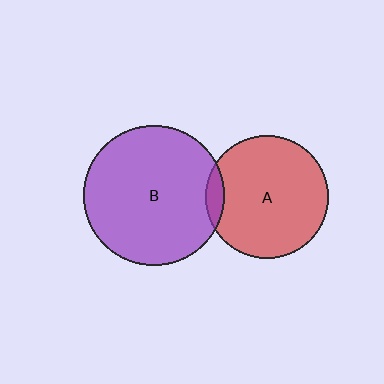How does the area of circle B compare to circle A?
Approximately 1.3 times.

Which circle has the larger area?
Circle B (purple).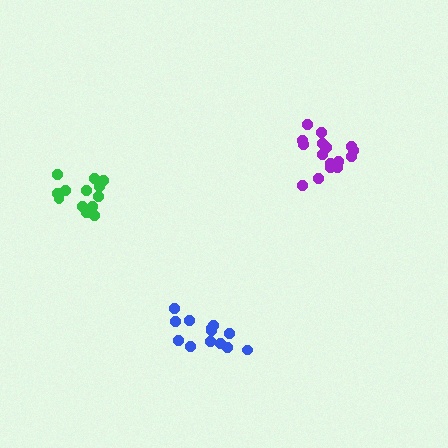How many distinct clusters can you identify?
There are 3 distinct clusters.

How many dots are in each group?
Group 1: 13 dots, Group 2: 13 dots, Group 3: 16 dots (42 total).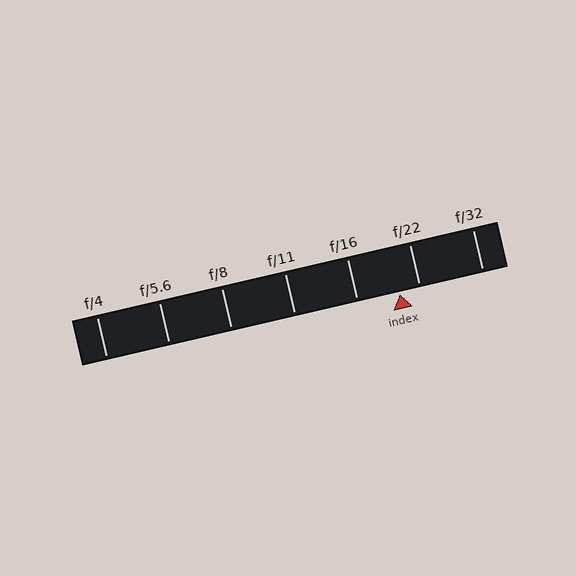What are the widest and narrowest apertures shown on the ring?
The widest aperture shown is f/4 and the narrowest is f/32.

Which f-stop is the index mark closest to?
The index mark is closest to f/22.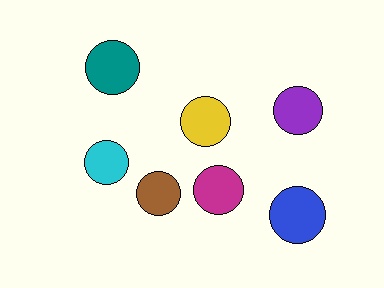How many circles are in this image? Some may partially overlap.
There are 7 circles.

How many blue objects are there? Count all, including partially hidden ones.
There is 1 blue object.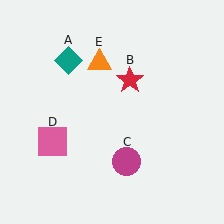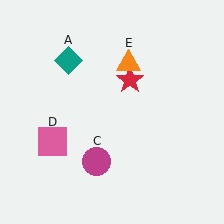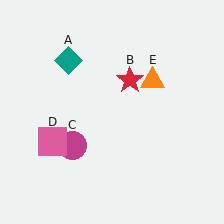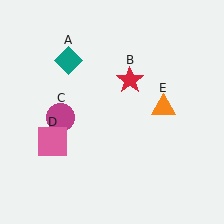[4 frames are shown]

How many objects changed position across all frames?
2 objects changed position: magenta circle (object C), orange triangle (object E).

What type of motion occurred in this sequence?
The magenta circle (object C), orange triangle (object E) rotated clockwise around the center of the scene.